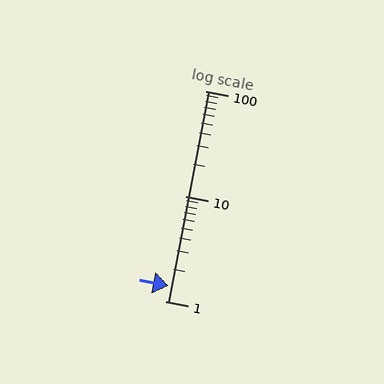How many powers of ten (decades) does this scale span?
The scale spans 2 decades, from 1 to 100.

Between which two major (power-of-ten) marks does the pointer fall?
The pointer is between 1 and 10.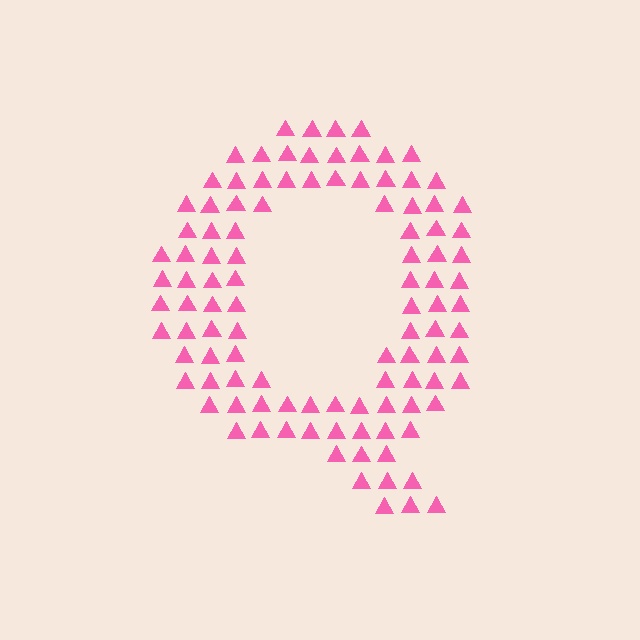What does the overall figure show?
The overall figure shows the letter Q.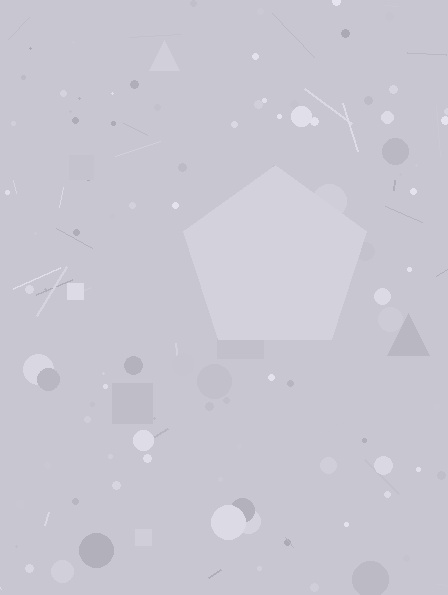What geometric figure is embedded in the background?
A pentagon is embedded in the background.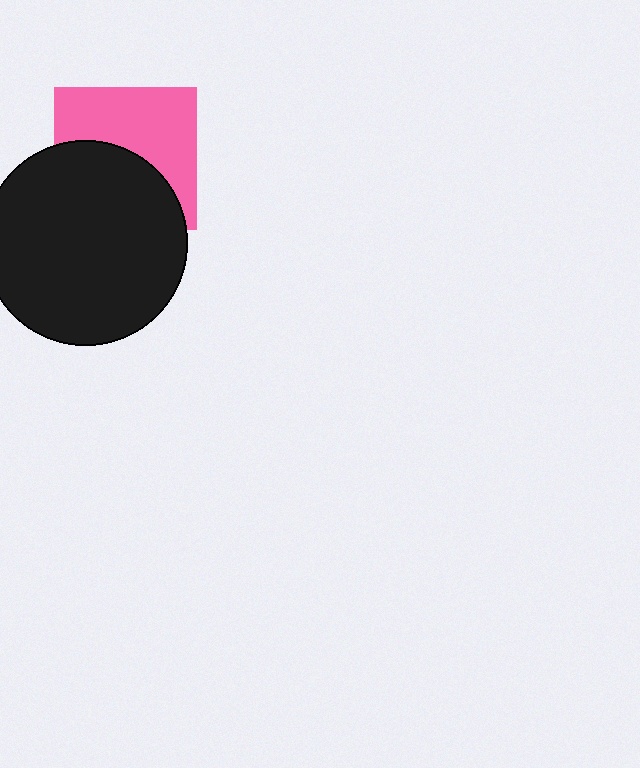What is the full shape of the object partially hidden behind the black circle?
The partially hidden object is a pink square.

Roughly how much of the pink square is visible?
About half of it is visible (roughly 52%).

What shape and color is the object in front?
The object in front is a black circle.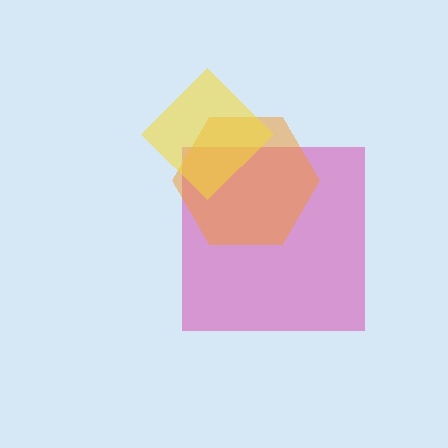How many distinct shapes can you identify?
There are 3 distinct shapes: a magenta square, an orange hexagon, a yellow diamond.